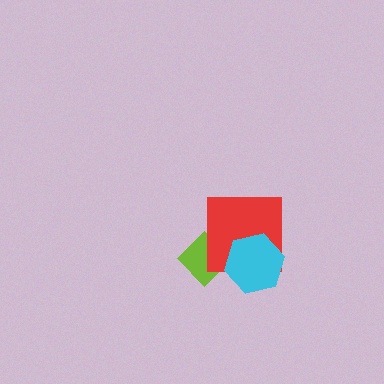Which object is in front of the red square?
The cyan hexagon is in front of the red square.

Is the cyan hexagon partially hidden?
No, no other shape covers it.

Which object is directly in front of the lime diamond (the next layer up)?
The red square is directly in front of the lime diamond.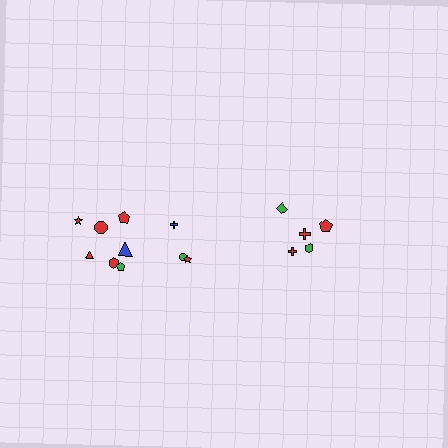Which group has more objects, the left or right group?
The left group.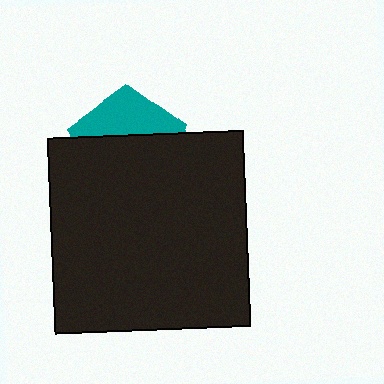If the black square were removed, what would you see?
You would see the complete teal pentagon.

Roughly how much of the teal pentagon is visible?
A small part of it is visible (roughly 36%).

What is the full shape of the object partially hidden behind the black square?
The partially hidden object is a teal pentagon.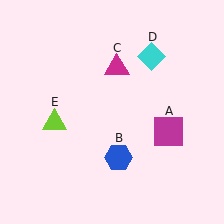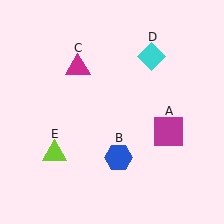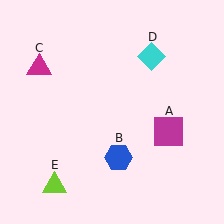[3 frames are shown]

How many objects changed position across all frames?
2 objects changed position: magenta triangle (object C), lime triangle (object E).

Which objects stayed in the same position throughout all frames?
Magenta square (object A) and blue hexagon (object B) and cyan diamond (object D) remained stationary.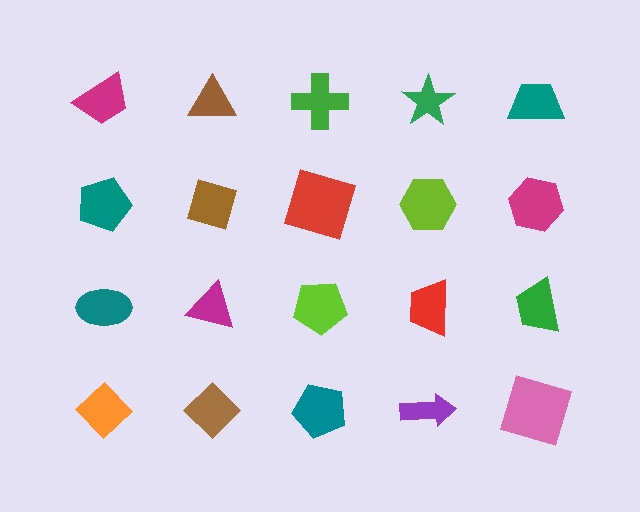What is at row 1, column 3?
A green cross.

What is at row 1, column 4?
A green star.